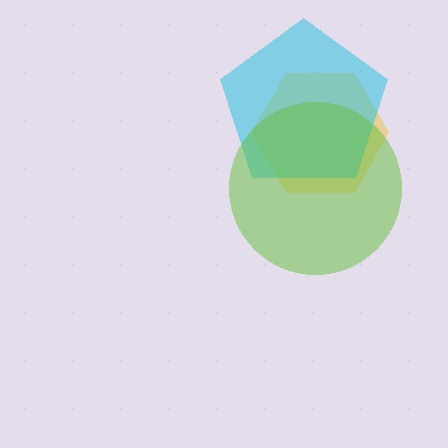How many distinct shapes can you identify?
There are 3 distinct shapes: a yellow hexagon, a cyan pentagon, a lime circle.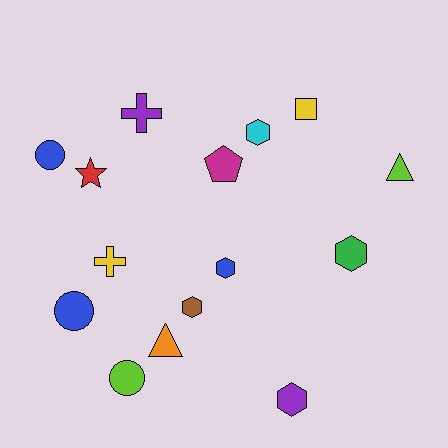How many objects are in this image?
There are 15 objects.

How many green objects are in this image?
There is 1 green object.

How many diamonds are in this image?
There are no diamonds.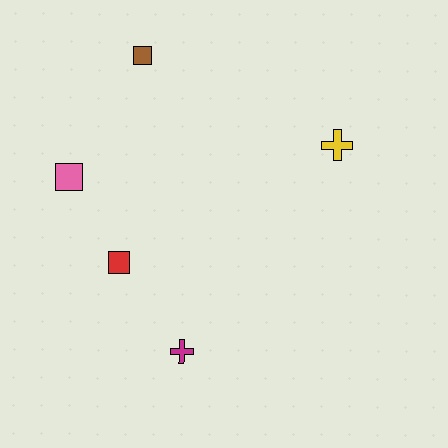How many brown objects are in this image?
There is 1 brown object.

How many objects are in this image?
There are 5 objects.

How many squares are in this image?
There are 3 squares.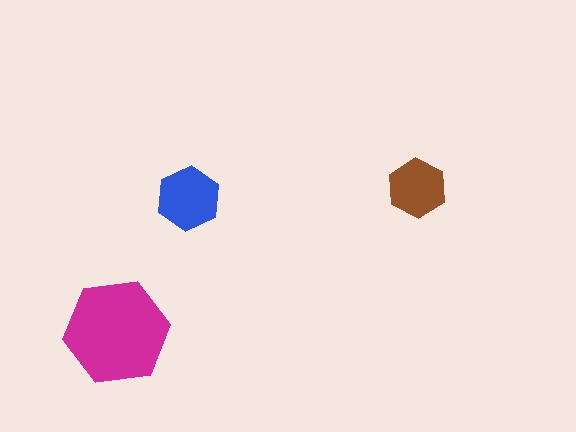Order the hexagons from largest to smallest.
the magenta one, the blue one, the brown one.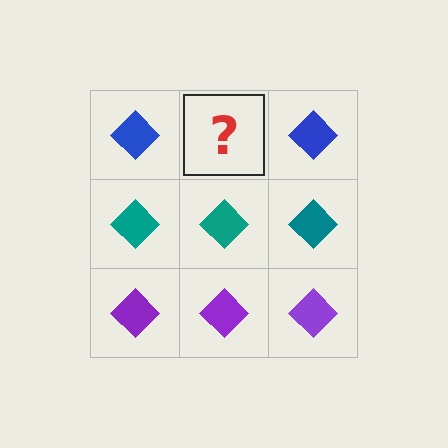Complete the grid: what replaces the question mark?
The question mark should be replaced with a blue diamond.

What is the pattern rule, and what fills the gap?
The rule is that each row has a consistent color. The gap should be filled with a blue diamond.